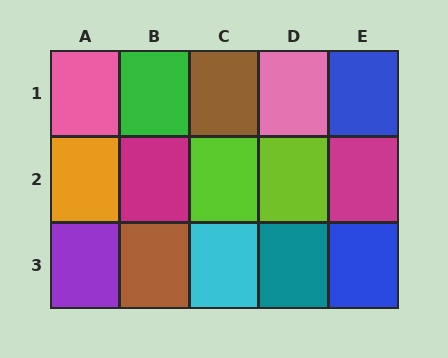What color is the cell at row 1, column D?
Pink.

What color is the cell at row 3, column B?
Brown.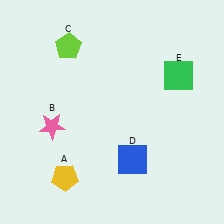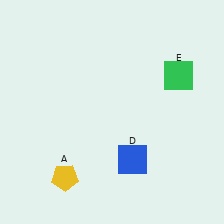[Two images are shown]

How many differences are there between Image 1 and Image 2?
There are 2 differences between the two images.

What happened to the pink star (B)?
The pink star (B) was removed in Image 2. It was in the bottom-left area of Image 1.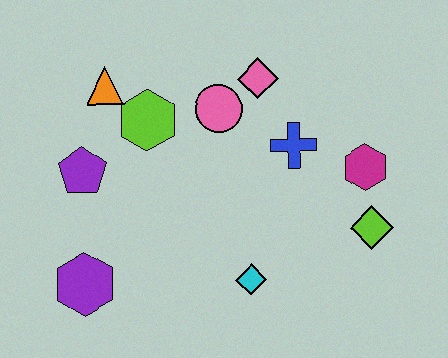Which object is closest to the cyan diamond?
The lime diamond is closest to the cyan diamond.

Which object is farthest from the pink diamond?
The purple hexagon is farthest from the pink diamond.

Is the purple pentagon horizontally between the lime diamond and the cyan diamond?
No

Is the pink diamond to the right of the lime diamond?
No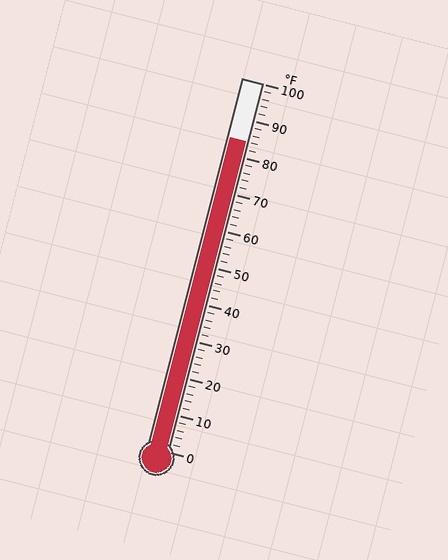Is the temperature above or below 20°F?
The temperature is above 20°F.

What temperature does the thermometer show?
The thermometer shows approximately 84°F.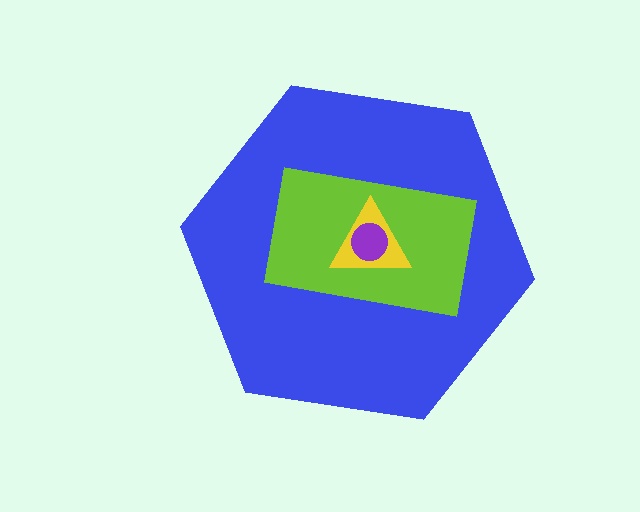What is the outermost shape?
The blue hexagon.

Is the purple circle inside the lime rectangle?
Yes.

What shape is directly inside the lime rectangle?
The yellow triangle.